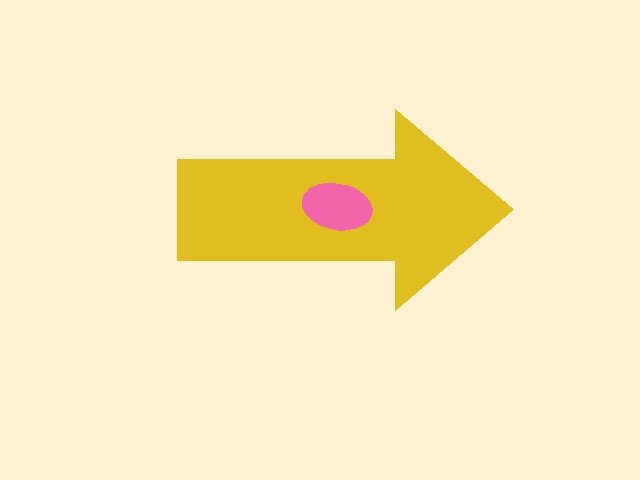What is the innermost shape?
The pink ellipse.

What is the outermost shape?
The yellow arrow.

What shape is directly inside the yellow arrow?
The pink ellipse.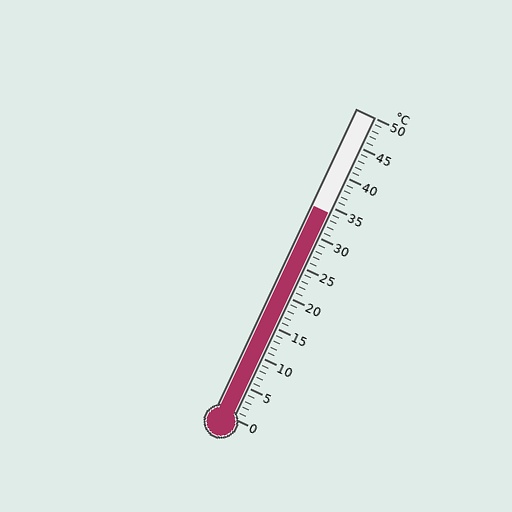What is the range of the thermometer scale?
The thermometer scale ranges from 0°C to 50°C.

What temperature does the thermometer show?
The thermometer shows approximately 34°C.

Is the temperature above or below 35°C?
The temperature is below 35°C.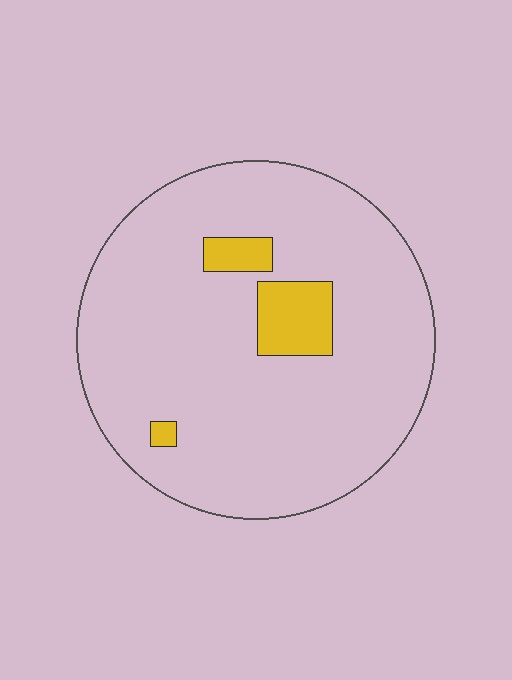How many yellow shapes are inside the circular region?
3.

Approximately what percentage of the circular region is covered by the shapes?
Approximately 10%.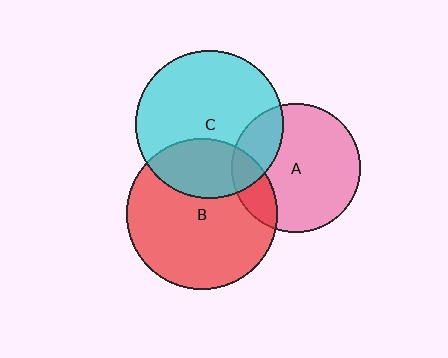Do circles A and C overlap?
Yes.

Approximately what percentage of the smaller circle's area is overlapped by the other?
Approximately 20%.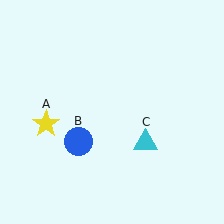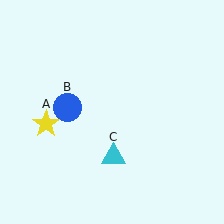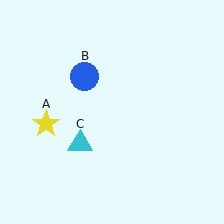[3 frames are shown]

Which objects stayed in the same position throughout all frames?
Yellow star (object A) remained stationary.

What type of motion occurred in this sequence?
The blue circle (object B), cyan triangle (object C) rotated clockwise around the center of the scene.